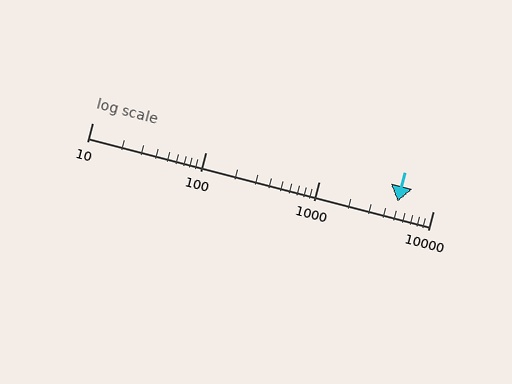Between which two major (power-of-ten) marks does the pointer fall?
The pointer is between 1000 and 10000.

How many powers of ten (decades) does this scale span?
The scale spans 3 decades, from 10 to 10000.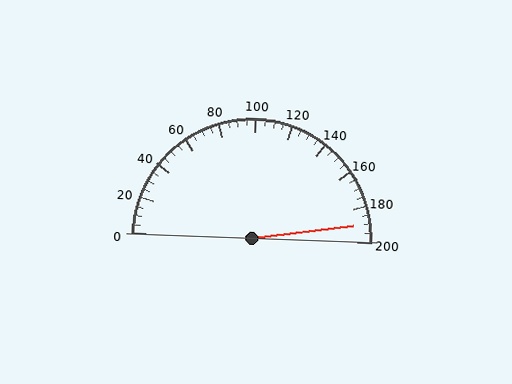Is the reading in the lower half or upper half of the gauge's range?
The reading is in the upper half of the range (0 to 200).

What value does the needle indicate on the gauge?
The needle indicates approximately 190.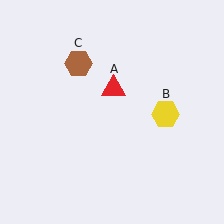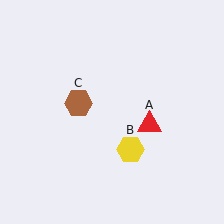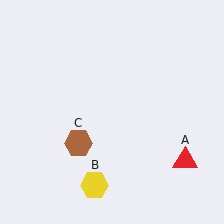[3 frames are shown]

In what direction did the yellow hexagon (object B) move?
The yellow hexagon (object B) moved down and to the left.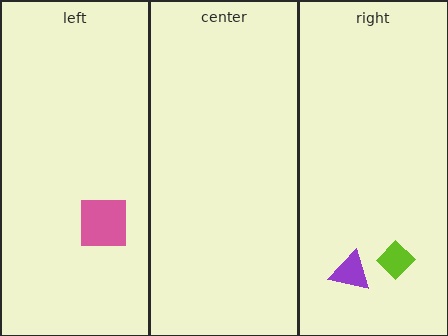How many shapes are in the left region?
1.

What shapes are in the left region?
The pink square.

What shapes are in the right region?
The lime diamond, the purple triangle.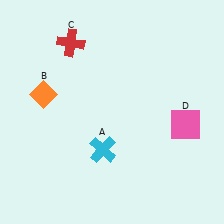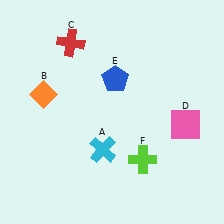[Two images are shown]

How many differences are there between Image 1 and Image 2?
There are 2 differences between the two images.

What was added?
A blue pentagon (E), a lime cross (F) were added in Image 2.